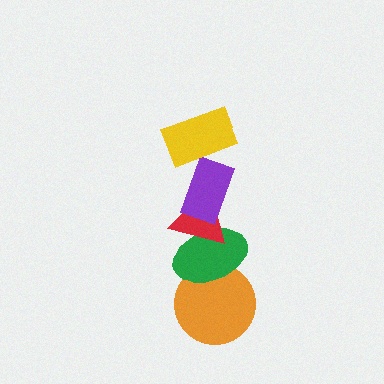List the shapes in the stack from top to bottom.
From top to bottom: the yellow rectangle, the purple rectangle, the red triangle, the green ellipse, the orange circle.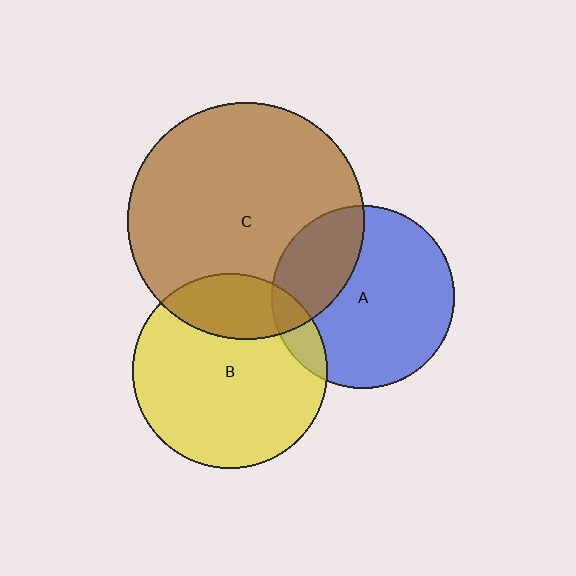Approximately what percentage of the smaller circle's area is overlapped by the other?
Approximately 30%.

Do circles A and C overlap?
Yes.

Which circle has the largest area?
Circle C (brown).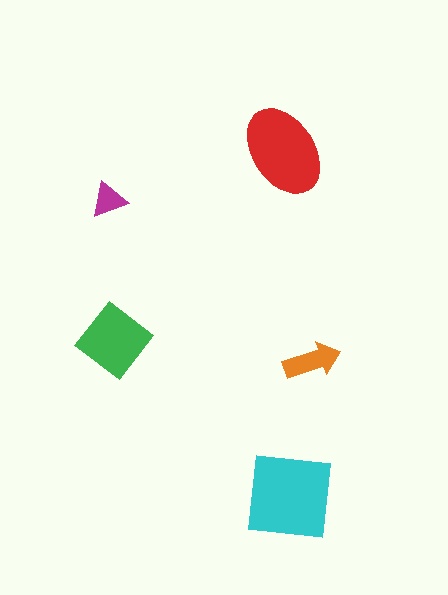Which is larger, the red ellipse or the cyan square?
The cyan square.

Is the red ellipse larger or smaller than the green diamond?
Larger.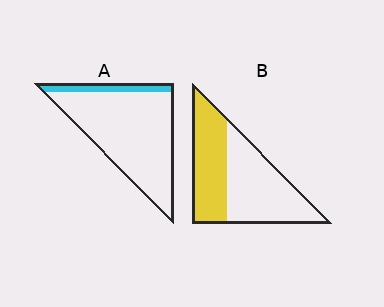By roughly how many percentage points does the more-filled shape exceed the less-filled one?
By roughly 30 percentage points (B over A).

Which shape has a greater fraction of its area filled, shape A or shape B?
Shape B.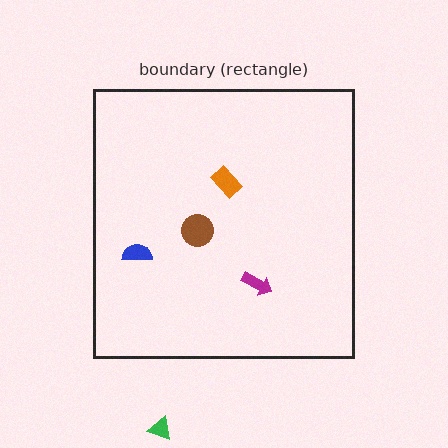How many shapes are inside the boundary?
4 inside, 1 outside.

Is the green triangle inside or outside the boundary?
Outside.